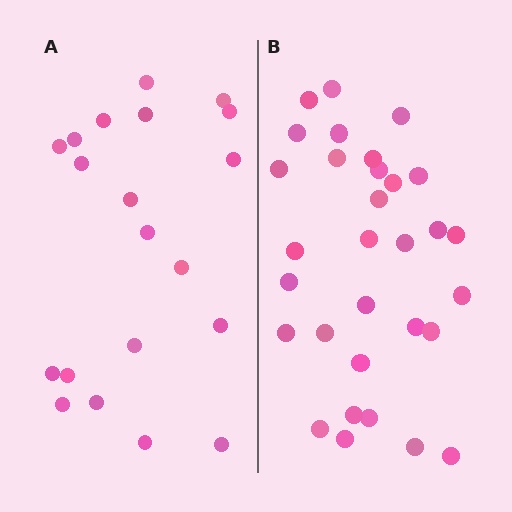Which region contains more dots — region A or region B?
Region B (the right region) has more dots.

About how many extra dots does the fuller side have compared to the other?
Region B has roughly 12 or so more dots than region A.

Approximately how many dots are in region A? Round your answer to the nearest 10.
About 20 dots.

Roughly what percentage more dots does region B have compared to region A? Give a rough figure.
About 55% more.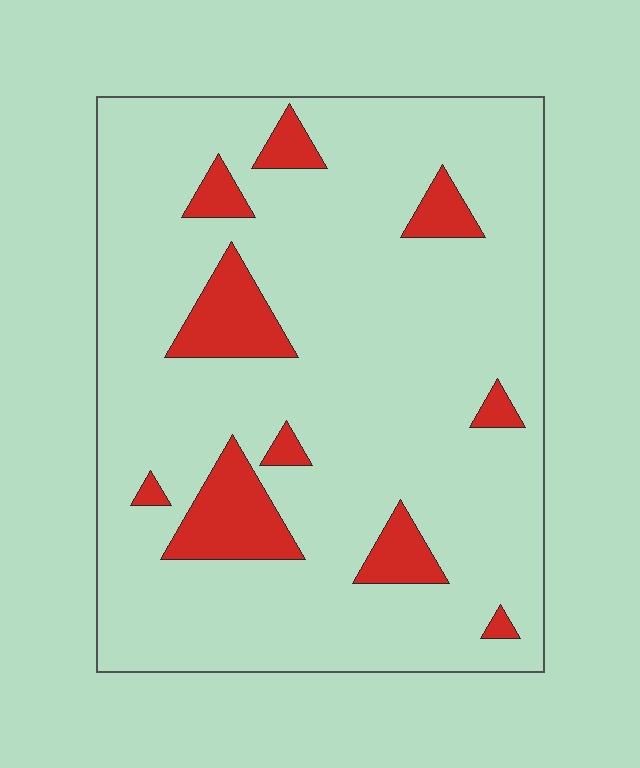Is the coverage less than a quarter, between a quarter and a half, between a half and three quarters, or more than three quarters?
Less than a quarter.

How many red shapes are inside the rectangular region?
10.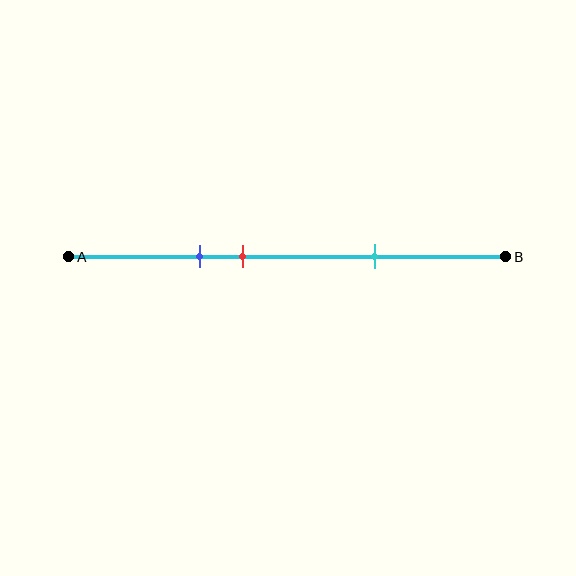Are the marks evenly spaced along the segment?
No, the marks are not evenly spaced.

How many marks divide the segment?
There are 3 marks dividing the segment.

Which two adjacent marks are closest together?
The blue and red marks are the closest adjacent pair.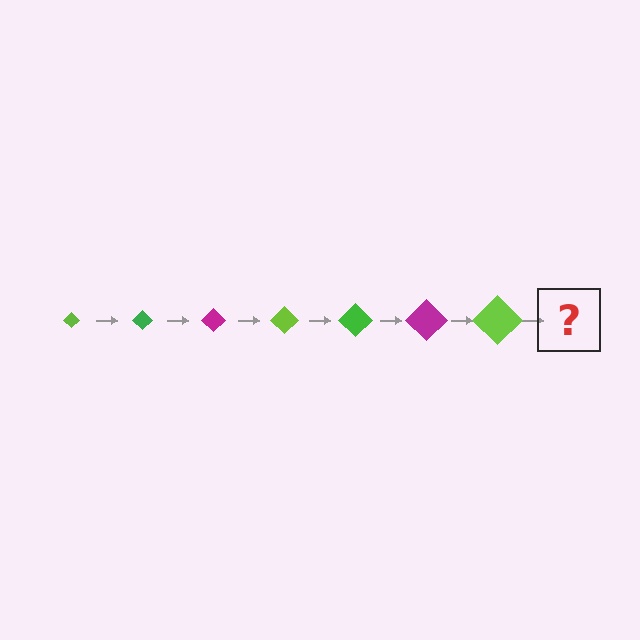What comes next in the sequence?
The next element should be a green diamond, larger than the previous one.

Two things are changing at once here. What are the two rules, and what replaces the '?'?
The two rules are that the diamond grows larger each step and the color cycles through lime, green, and magenta. The '?' should be a green diamond, larger than the previous one.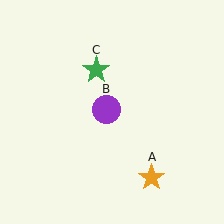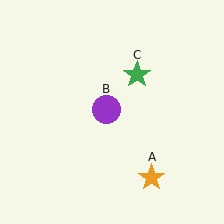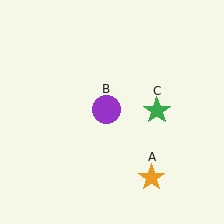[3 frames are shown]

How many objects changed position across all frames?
1 object changed position: green star (object C).